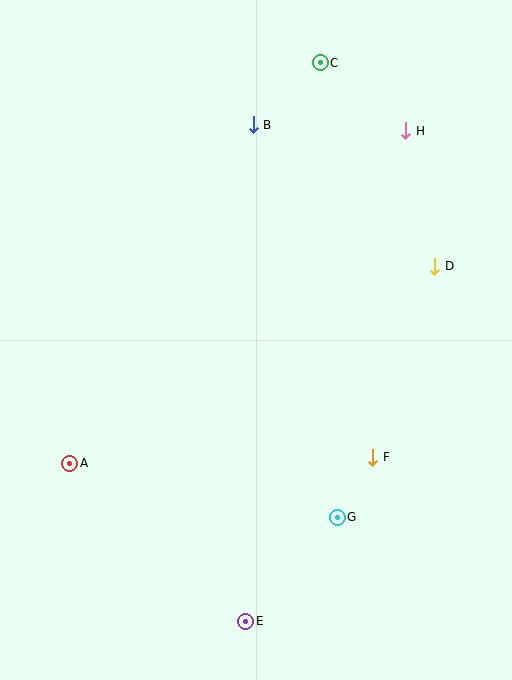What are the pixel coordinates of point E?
Point E is at (246, 621).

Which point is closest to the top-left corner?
Point B is closest to the top-left corner.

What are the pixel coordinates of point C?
Point C is at (320, 63).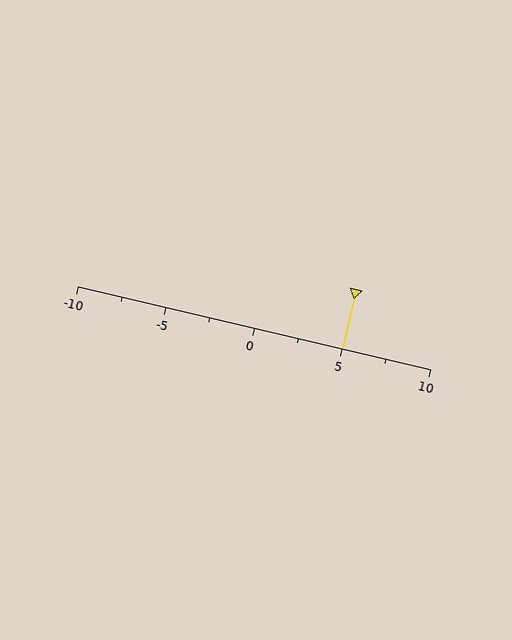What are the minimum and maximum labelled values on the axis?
The axis runs from -10 to 10.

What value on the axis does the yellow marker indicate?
The marker indicates approximately 5.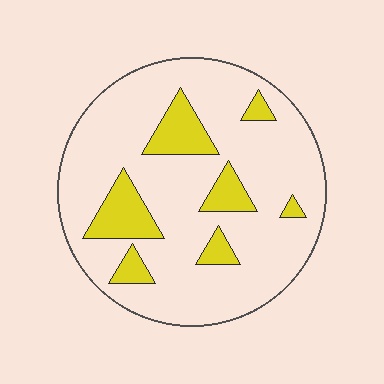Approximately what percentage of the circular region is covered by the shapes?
Approximately 20%.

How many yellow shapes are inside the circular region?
7.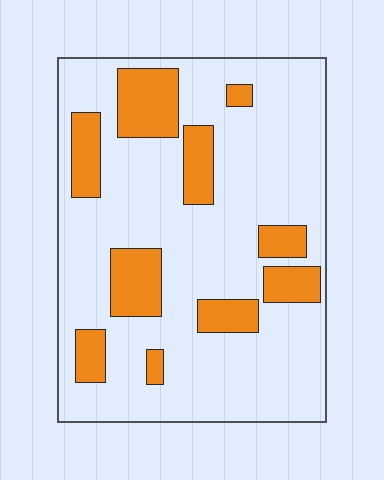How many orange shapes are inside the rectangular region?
10.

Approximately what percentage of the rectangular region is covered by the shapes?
Approximately 20%.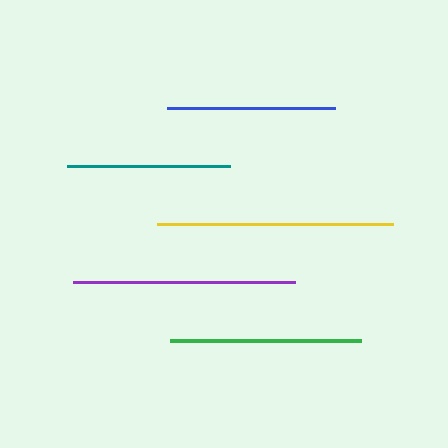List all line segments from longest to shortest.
From longest to shortest: yellow, purple, green, blue, teal.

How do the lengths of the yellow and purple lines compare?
The yellow and purple lines are approximately the same length.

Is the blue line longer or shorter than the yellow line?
The yellow line is longer than the blue line.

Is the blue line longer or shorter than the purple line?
The purple line is longer than the blue line.